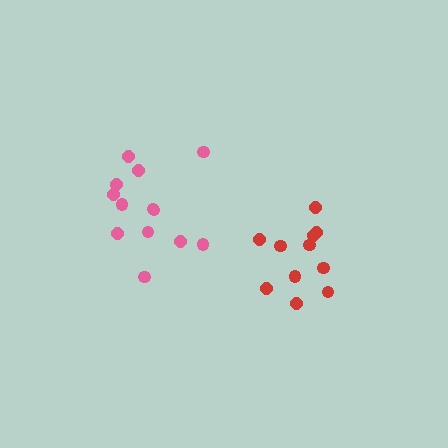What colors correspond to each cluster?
The clusters are colored: pink, red.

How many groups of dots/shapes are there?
There are 2 groups.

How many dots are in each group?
Group 1: 13 dots, Group 2: 11 dots (24 total).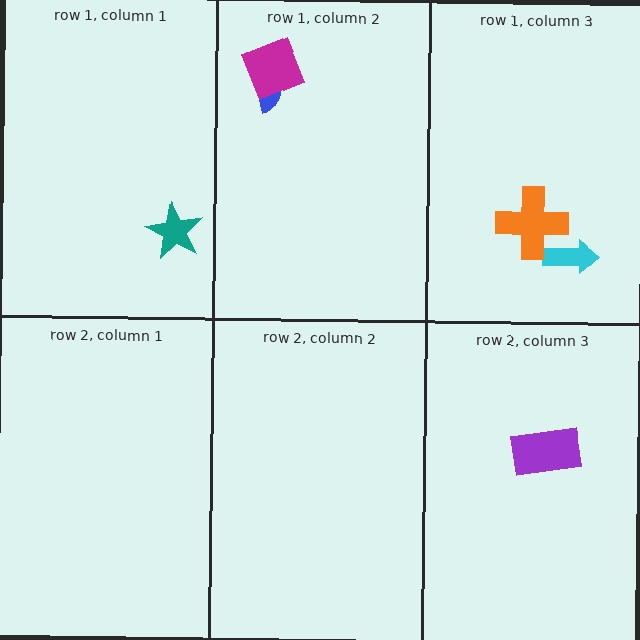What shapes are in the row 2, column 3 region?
The purple rectangle.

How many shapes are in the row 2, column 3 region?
1.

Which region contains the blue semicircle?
The row 1, column 2 region.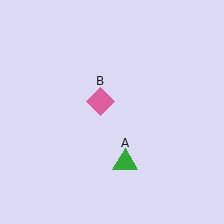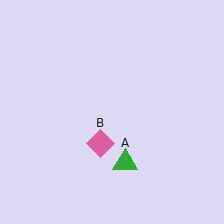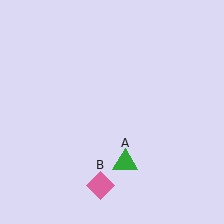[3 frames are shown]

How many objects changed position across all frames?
1 object changed position: pink diamond (object B).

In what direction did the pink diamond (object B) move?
The pink diamond (object B) moved down.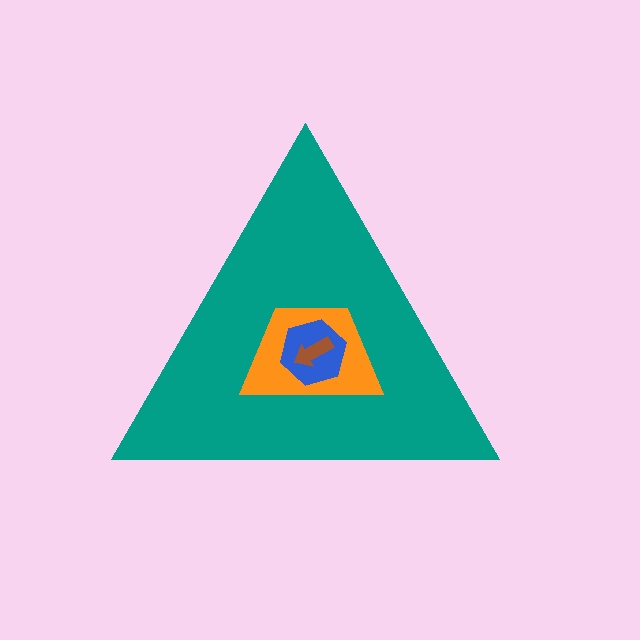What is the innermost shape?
The brown arrow.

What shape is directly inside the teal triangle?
The orange trapezoid.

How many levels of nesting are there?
4.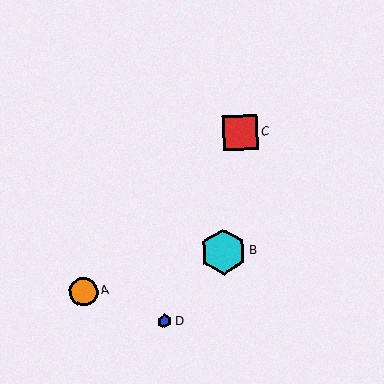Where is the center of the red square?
The center of the red square is at (240, 133).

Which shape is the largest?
The cyan hexagon (labeled B) is the largest.